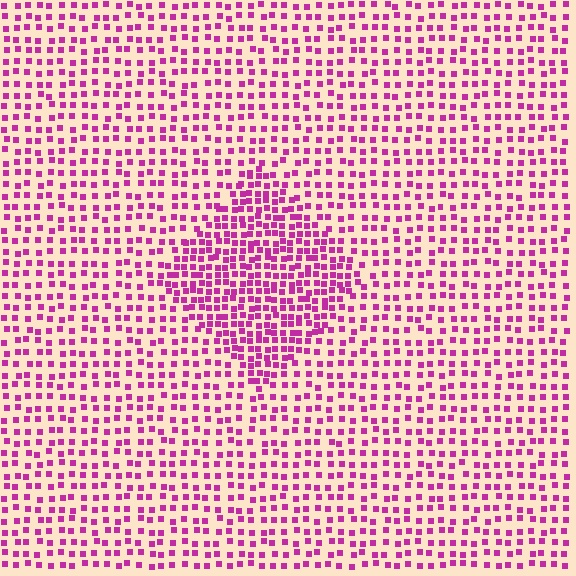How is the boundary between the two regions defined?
The boundary is defined by a change in element density (approximately 1.9x ratio). All elements are the same color, size, and shape.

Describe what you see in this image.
The image contains small magenta elements arranged at two different densities. A diamond-shaped region is visible where the elements are more densely packed than the surrounding area.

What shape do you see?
I see a diamond.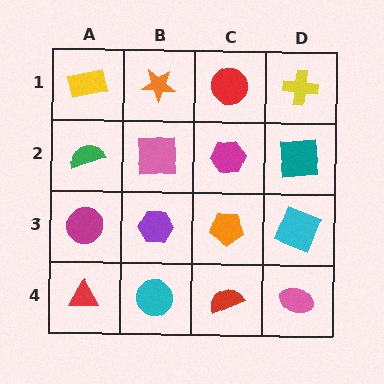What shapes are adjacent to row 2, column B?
An orange star (row 1, column B), a purple hexagon (row 3, column B), a green semicircle (row 2, column A), a magenta hexagon (row 2, column C).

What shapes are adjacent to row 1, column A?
A green semicircle (row 2, column A), an orange star (row 1, column B).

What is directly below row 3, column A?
A red triangle.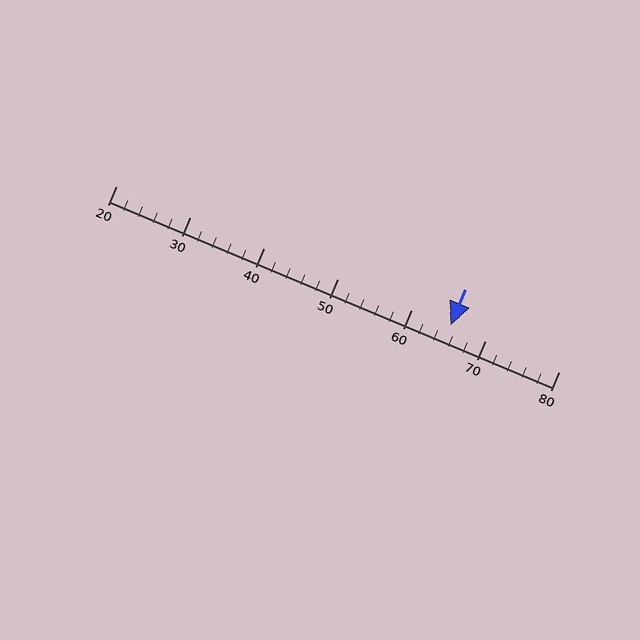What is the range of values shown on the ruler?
The ruler shows values from 20 to 80.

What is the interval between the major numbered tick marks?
The major tick marks are spaced 10 units apart.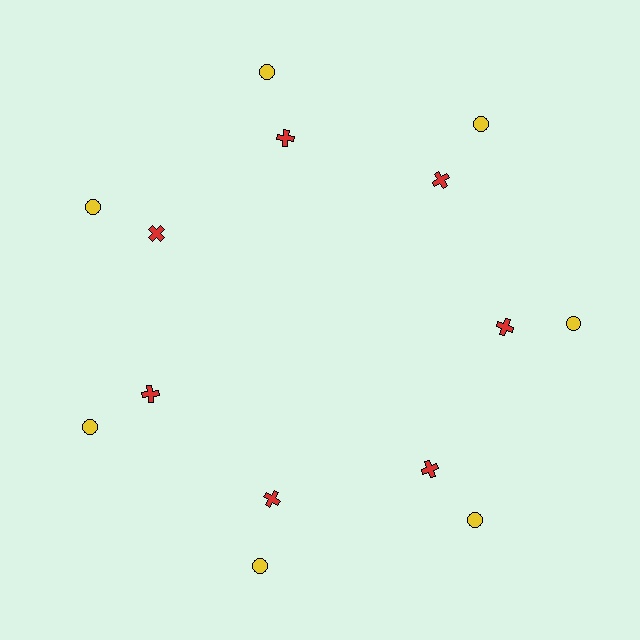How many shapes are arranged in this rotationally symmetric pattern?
There are 14 shapes, arranged in 7 groups of 2.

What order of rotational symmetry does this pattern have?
This pattern has 7-fold rotational symmetry.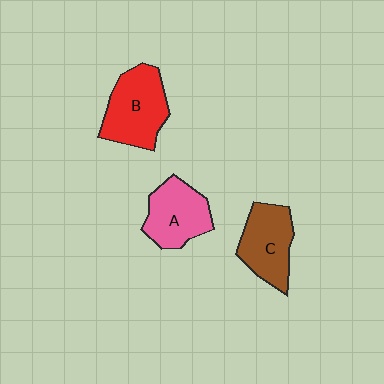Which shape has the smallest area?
Shape A (pink).